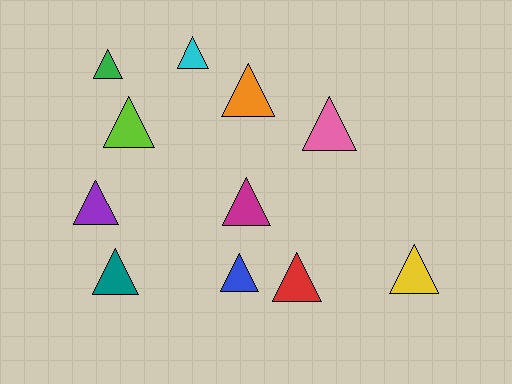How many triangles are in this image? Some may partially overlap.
There are 11 triangles.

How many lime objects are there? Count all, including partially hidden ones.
There is 1 lime object.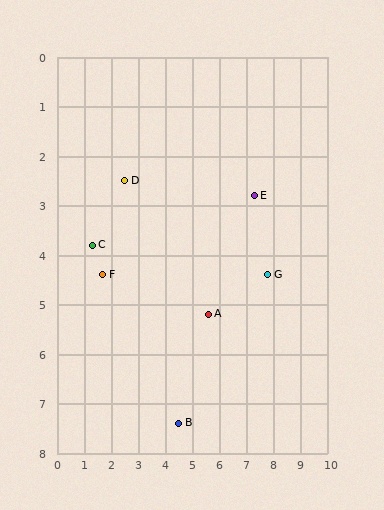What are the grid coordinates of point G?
Point G is at approximately (7.8, 4.4).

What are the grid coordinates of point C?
Point C is at approximately (1.3, 3.8).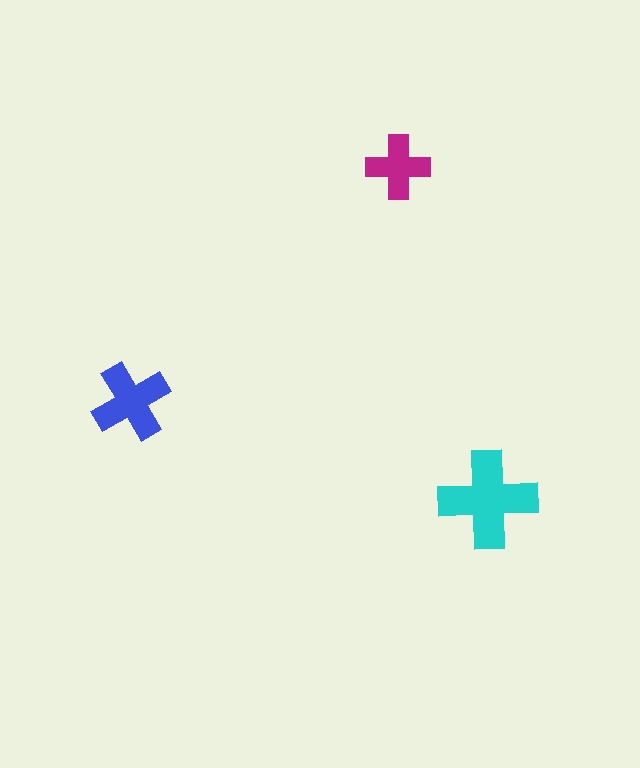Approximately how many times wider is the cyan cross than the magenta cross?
About 1.5 times wider.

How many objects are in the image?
There are 3 objects in the image.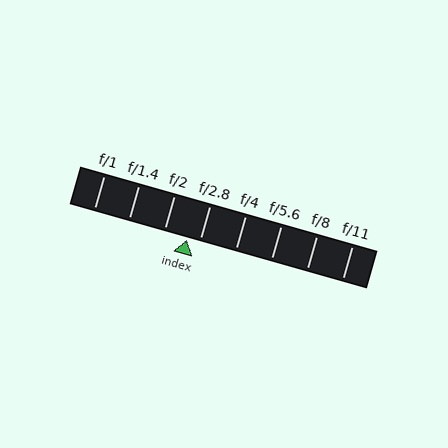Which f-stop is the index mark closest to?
The index mark is closest to f/2.8.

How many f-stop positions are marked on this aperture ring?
There are 8 f-stop positions marked.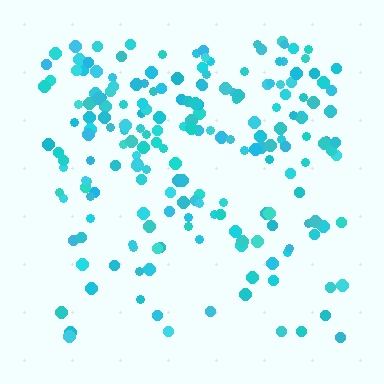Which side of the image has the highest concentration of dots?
The top.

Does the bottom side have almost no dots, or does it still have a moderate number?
Still a moderate number, just noticeably fewer than the top.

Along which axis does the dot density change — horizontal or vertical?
Vertical.